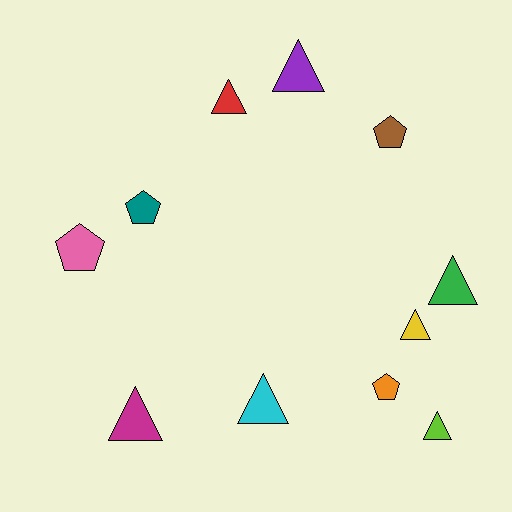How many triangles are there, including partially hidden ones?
There are 7 triangles.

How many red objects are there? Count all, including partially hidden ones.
There is 1 red object.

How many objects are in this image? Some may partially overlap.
There are 11 objects.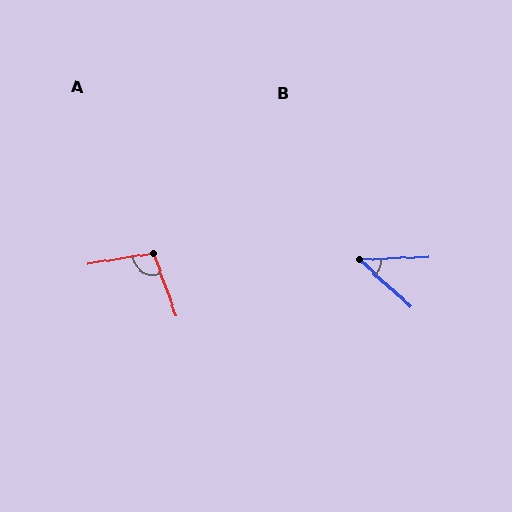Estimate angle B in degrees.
Approximately 45 degrees.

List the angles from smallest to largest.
B (45°), A (101°).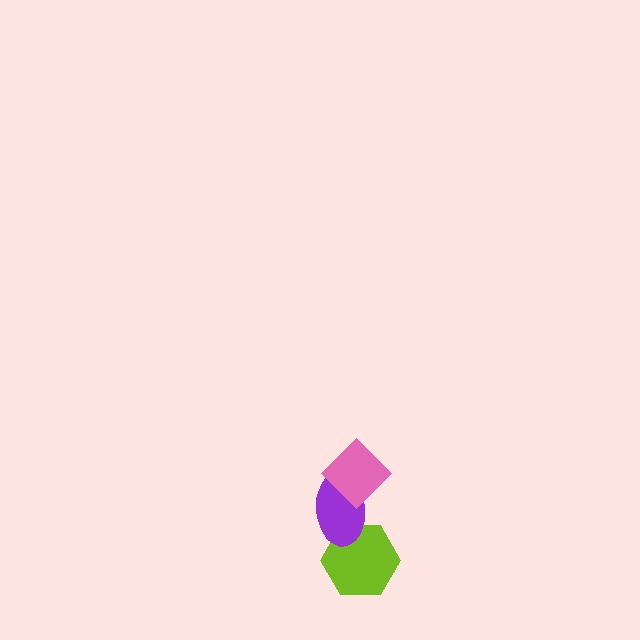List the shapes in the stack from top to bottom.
From top to bottom: the pink diamond, the purple ellipse, the lime hexagon.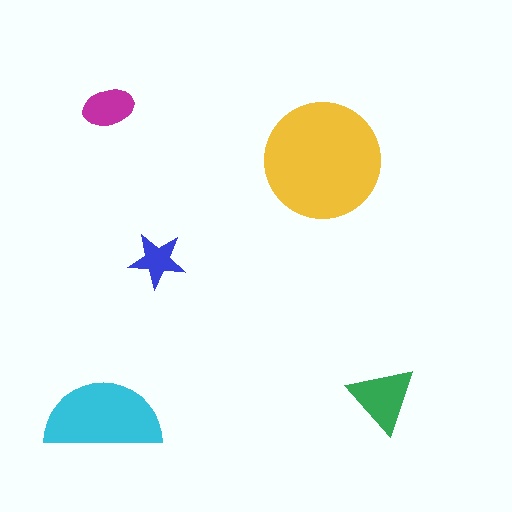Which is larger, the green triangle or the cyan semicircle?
The cyan semicircle.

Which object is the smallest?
The blue star.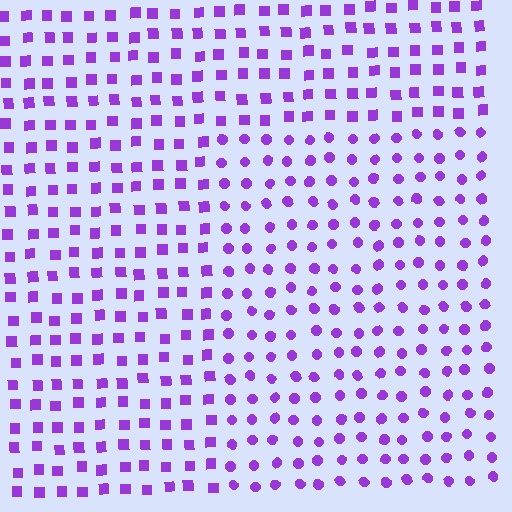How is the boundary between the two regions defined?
The boundary is defined by a change in element shape: circles inside vs. squares outside. All elements share the same color and spacing.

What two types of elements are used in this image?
The image uses circles inside the rectangle region and squares outside it.